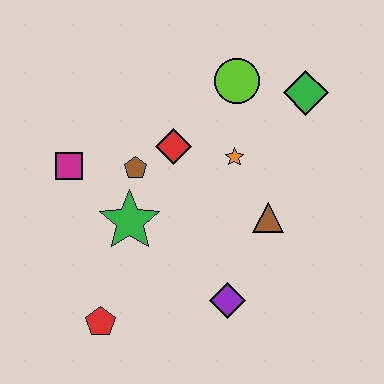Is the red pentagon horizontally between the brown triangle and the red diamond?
No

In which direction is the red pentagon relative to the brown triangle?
The red pentagon is to the left of the brown triangle.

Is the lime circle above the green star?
Yes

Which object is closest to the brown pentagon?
The red diamond is closest to the brown pentagon.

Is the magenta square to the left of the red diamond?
Yes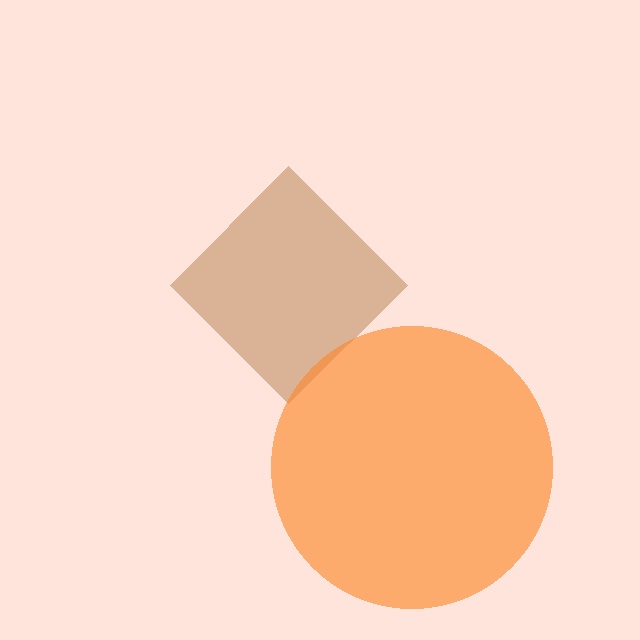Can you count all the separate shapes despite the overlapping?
Yes, there are 2 separate shapes.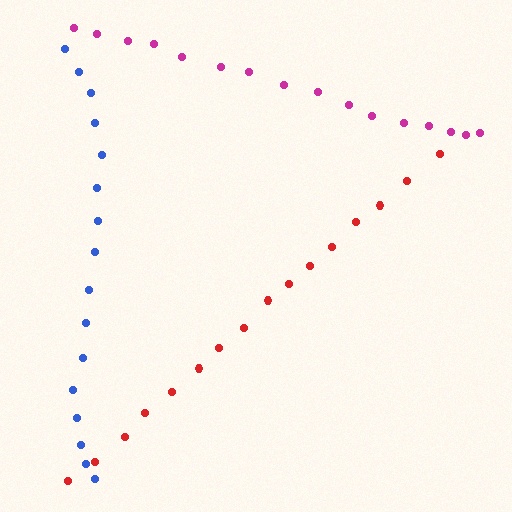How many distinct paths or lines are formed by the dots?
There are 3 distinct paths.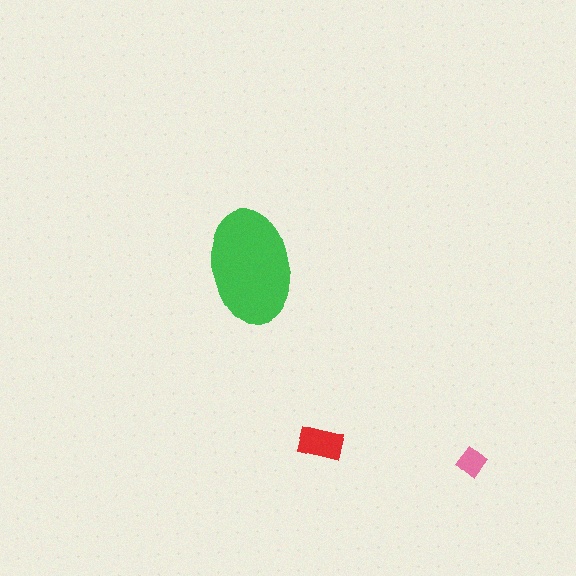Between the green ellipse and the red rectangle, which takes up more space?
The green ellipse.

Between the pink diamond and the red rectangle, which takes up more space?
The red rectangle.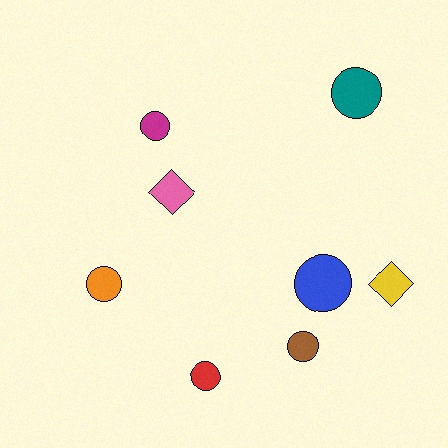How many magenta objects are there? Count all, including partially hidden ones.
There is 1 magenta object.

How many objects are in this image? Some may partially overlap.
There are 8 objects.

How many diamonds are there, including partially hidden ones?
There are 2 diamonds.